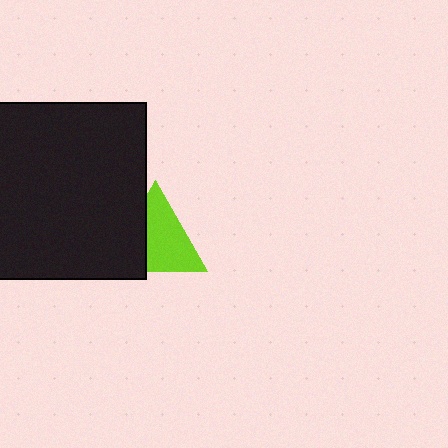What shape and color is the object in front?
The object in front is a black rectangle.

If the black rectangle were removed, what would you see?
You would see the complete lime triangle.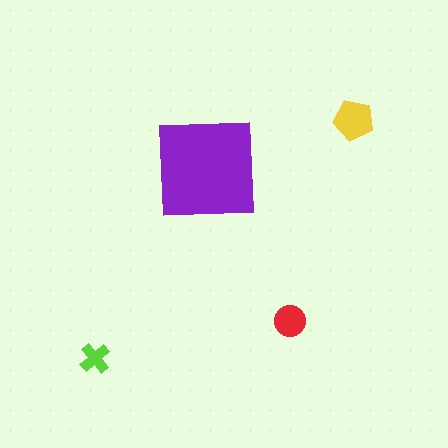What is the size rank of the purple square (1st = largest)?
1st.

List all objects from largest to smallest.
The purple square, the yellow pentagon, the red circle, the lime cross.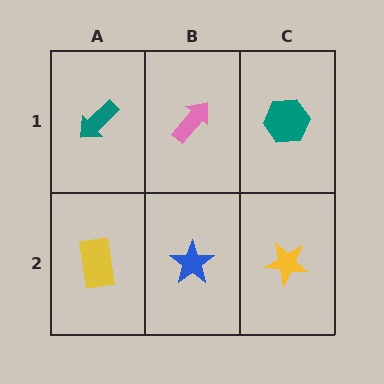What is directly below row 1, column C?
A yellow star.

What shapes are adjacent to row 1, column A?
A yellow rectangle (row 2, column A), a pink arrow (row 1, column B).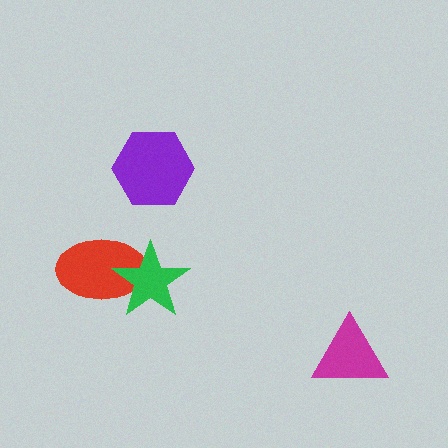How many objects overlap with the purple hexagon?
0 objects overlap with the purple hexagon.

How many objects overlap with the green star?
1 object overlaps with the green star.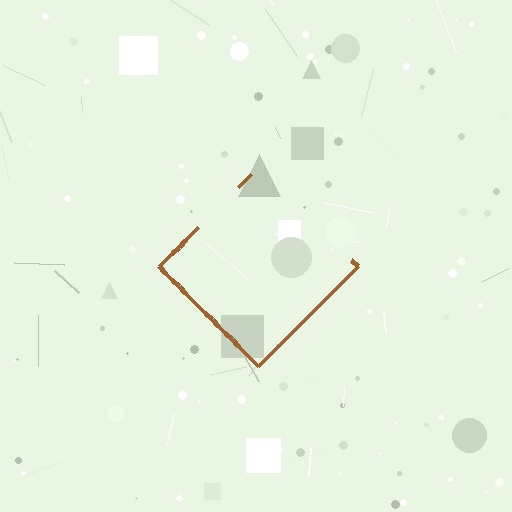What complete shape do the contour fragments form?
The contour fragments form a diamond.